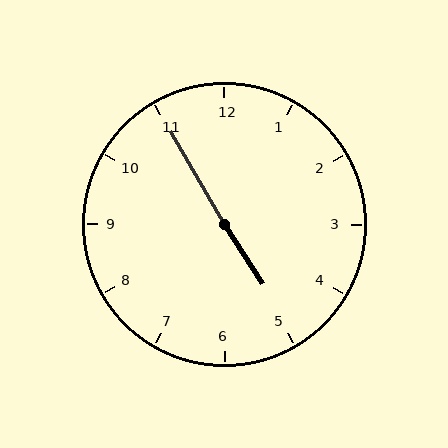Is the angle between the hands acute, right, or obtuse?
It is obtuse.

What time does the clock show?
4:55.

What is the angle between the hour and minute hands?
Approximately 178 degrees.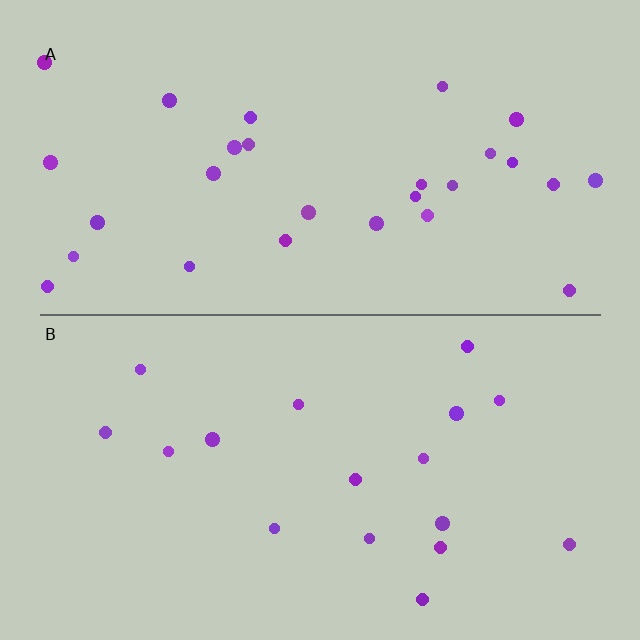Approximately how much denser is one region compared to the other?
Approximately 1.6× — region A over region B.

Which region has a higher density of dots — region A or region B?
A (the top).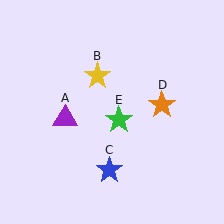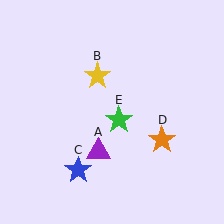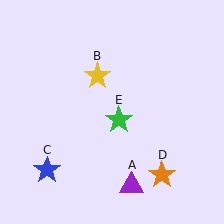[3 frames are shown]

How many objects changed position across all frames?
3 objects changed position: purple triangle (object A), blue star (object C), orange star (object D).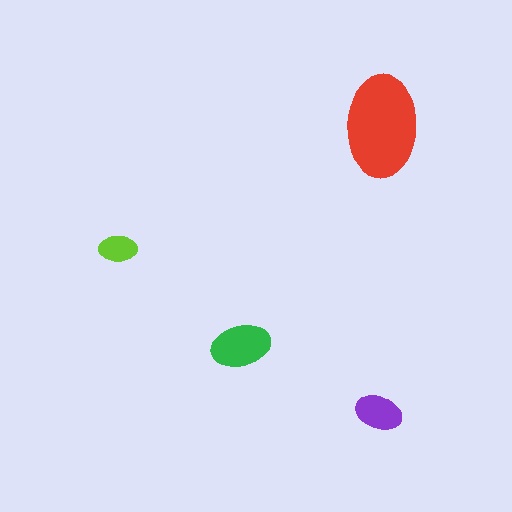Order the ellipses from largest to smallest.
the red one, the green one, the purple one, the lime one.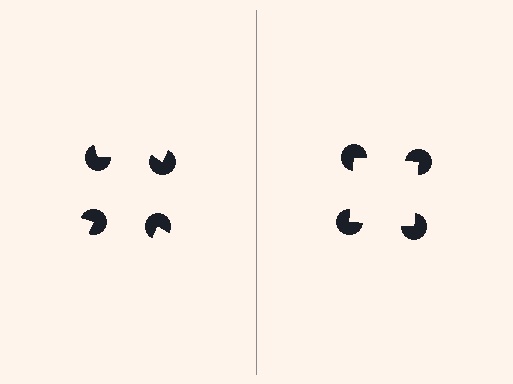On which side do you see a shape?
An illusory square appears on the right side. On the left side the wedge cuts are rotated, so no coherent shape forms.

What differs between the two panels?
The pac-man discs are positioned identically on both sides; only the wedge orientations differ. On the right they align to a square; on the left they are misaligned.